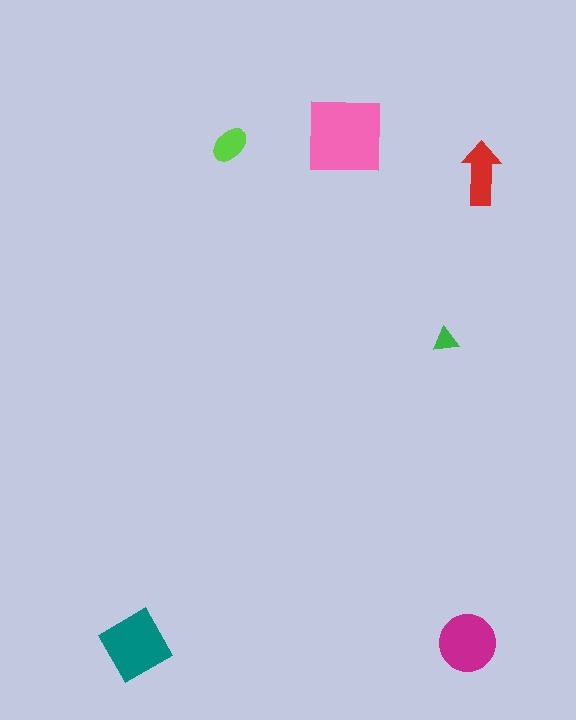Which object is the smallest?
The green triangle.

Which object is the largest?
The pink square.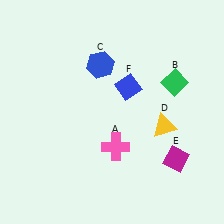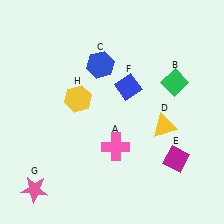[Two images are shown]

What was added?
A pink star (G), a yellow hexagon (H) were added in Image 2.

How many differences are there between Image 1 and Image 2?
There are 2 differences between the two images.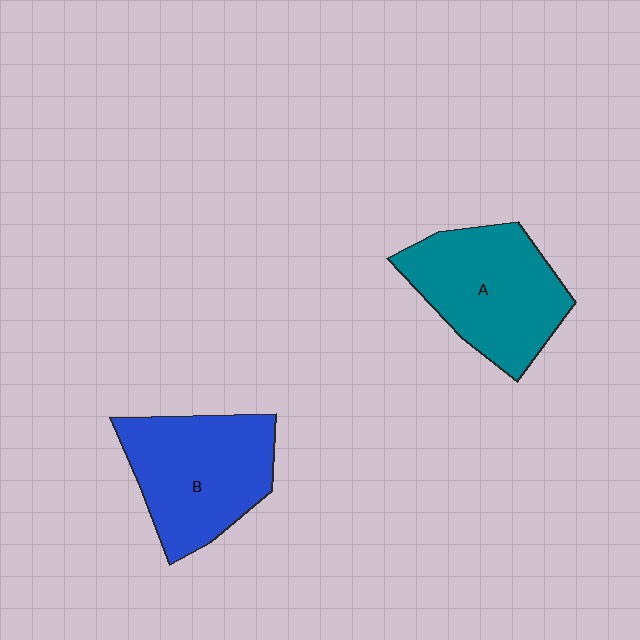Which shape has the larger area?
Shape A (teal).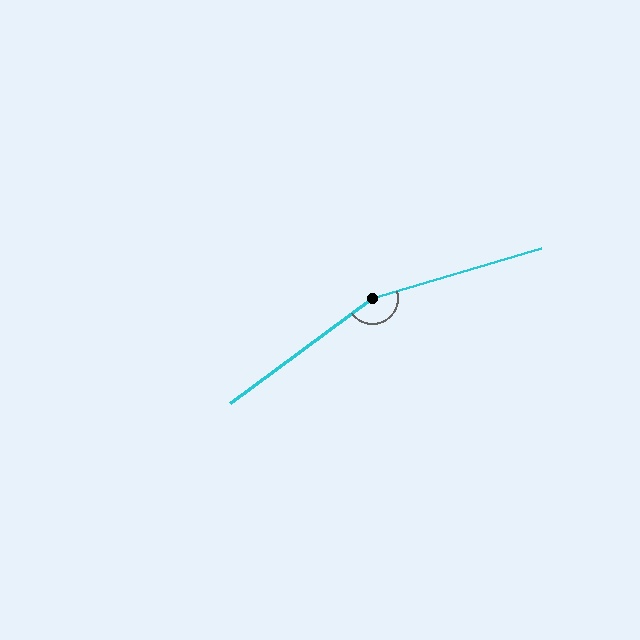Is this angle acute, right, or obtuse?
It is obtuse.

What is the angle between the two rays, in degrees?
Approximately 160 degrees.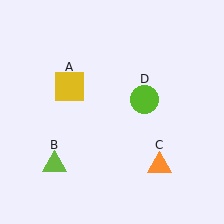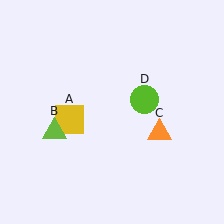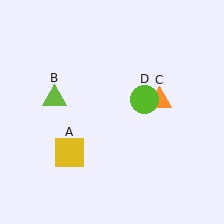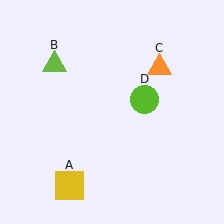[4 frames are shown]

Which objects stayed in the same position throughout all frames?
Lime circle (object D) remained stationary.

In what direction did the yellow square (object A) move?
The yellow square (object A) moved down.